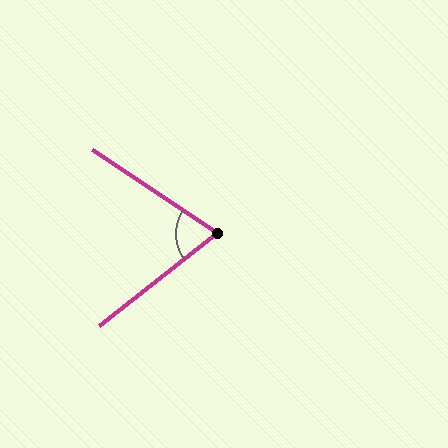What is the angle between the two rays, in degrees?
Approximately 72 degrees.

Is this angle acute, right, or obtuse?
It is acute.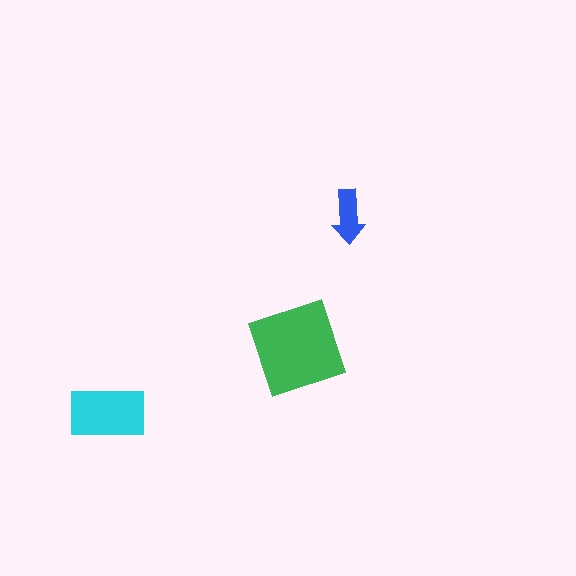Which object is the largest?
The green diamond.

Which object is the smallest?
The blue arrow.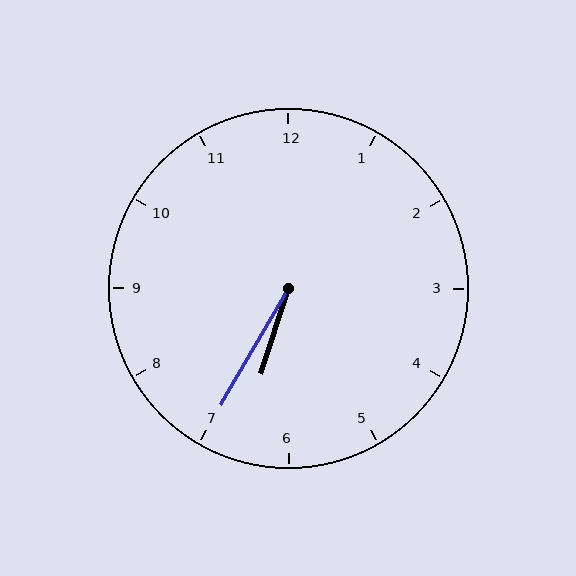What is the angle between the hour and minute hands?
Approximately 12 degrees.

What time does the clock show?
6:35.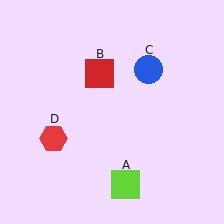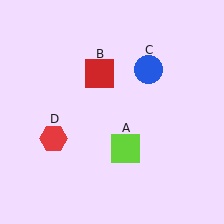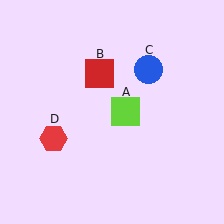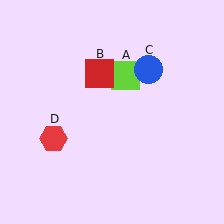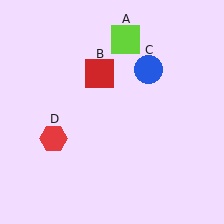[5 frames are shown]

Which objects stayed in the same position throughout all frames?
Red square (object B) and blue circle (object C) and red hexagon (object D) remained stationary.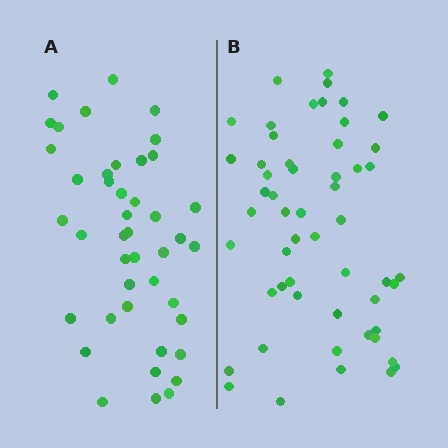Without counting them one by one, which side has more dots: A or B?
Region B (the right region) has more dots.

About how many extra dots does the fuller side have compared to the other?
Region B has roughly 12 or so more dots than region A.